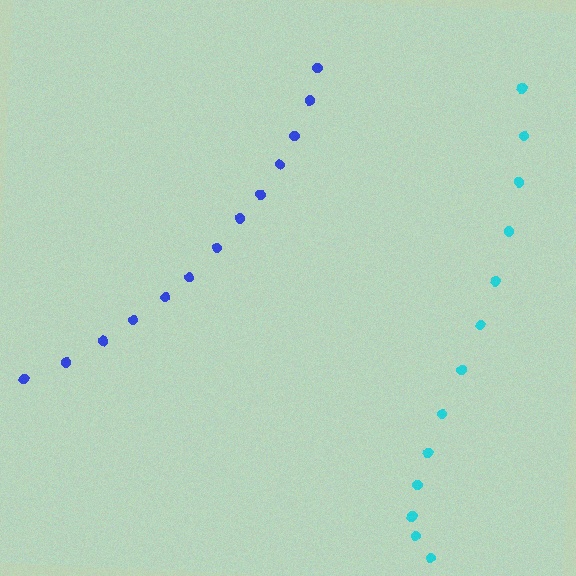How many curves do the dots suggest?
There are 2 distinct paths.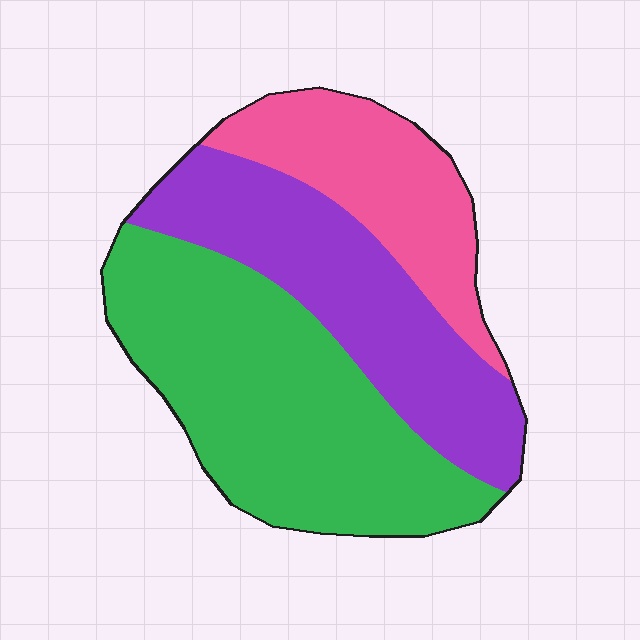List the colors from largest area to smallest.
From largest to smallest: green, purple, pink.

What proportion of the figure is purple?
Purple covers about 30% of the figure.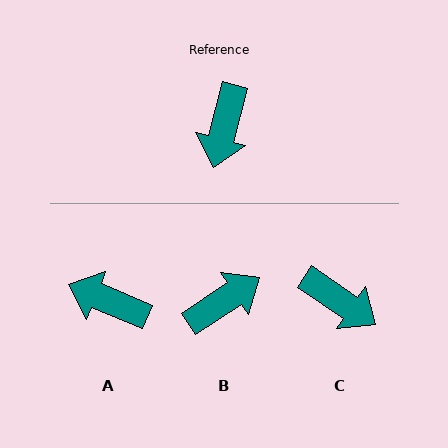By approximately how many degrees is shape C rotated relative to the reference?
Approximately 71 degrees counter-clockwise.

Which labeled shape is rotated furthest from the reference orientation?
B, about 138 degrees away.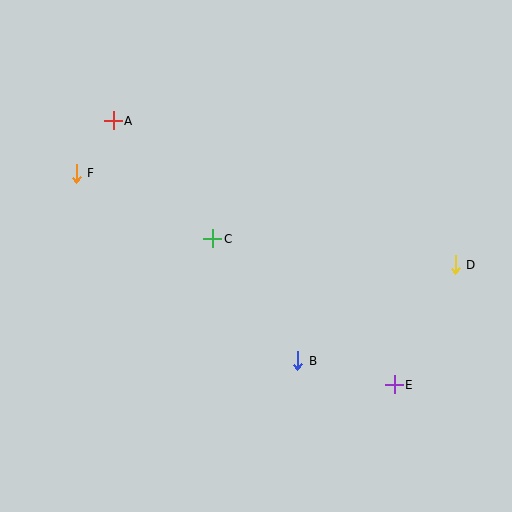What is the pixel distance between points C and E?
The distance between C and E is 233 pixels.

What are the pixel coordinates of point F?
Point F is at (76, 173).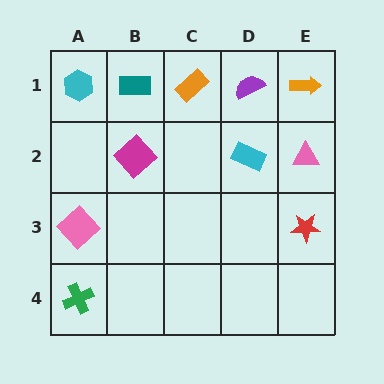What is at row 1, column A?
A cyan hexagon.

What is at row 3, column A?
A pink diamond.